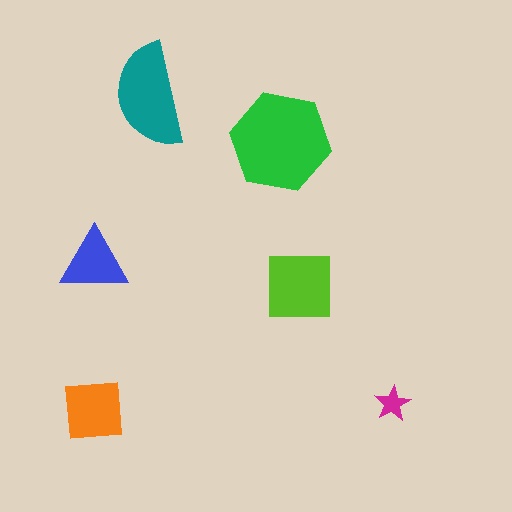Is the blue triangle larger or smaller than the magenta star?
Larger.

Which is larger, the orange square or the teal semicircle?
The teal semicircle.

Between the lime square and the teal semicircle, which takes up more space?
The teal semicircle.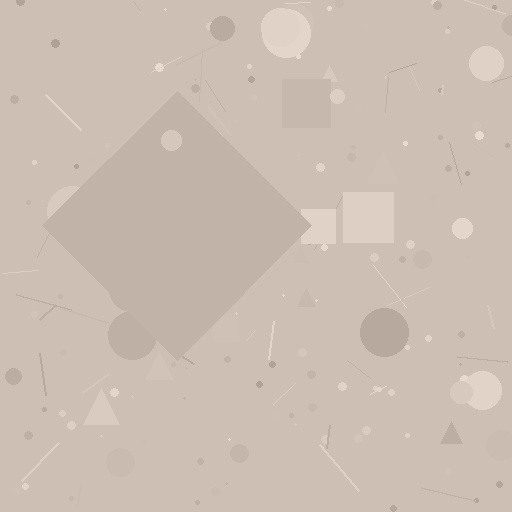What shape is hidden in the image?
A diamond is hidden in the image.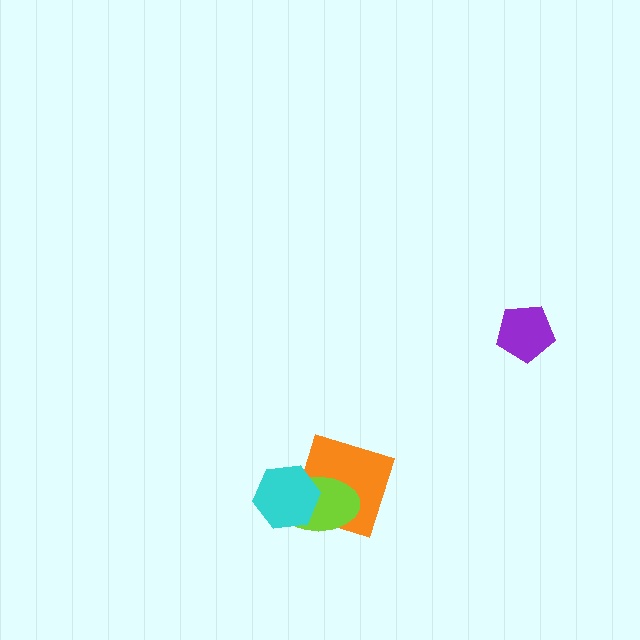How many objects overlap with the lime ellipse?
2 objects overlap with the lime ellipse.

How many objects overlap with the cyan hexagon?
2 objects overlap with the cyan hexagon.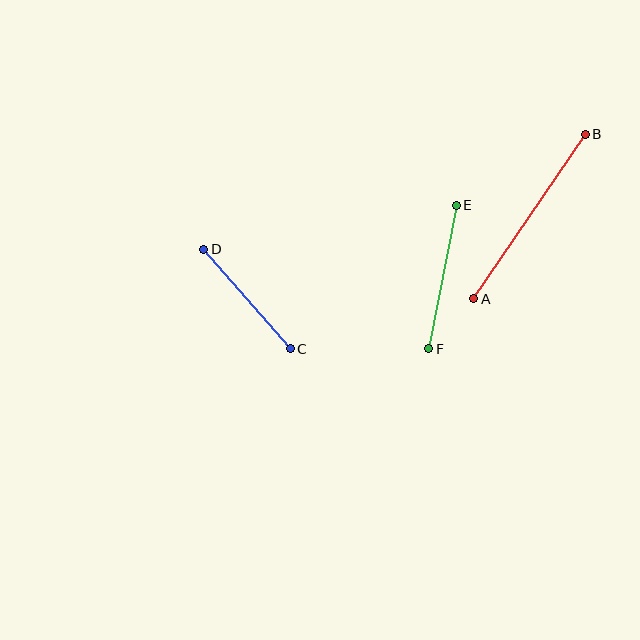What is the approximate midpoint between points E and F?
The midpoint is at approximately (443, 277) pixels.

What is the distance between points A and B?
The distance is approximately 199 pixels.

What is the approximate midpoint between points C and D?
The midpoint is at approximately (247, 299) pixels.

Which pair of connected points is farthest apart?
Points A and B are farthest apart.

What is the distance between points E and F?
The distance is approximately 146 pixels.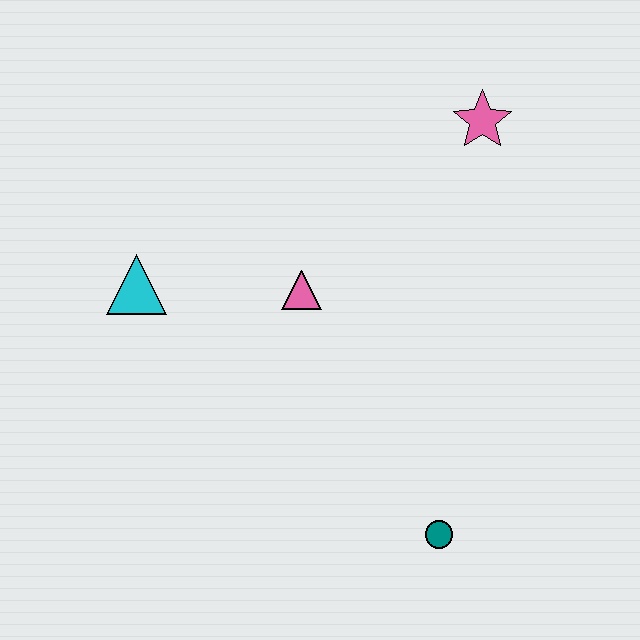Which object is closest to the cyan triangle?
The pink triangle is closest to the cyan triangle.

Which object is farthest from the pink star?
The teal circle is farthest from the pink star.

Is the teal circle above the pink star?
No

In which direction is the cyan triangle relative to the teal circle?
The cyan triangle is to the left of the teal circle.